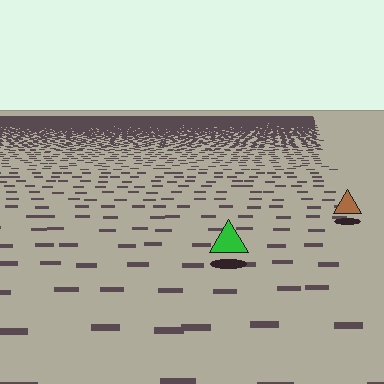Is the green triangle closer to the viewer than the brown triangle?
Yes. The green triangle is closer — you can tell from the texture gradient: the ground texture is coarser near it.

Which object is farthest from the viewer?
The brown triangle is farthest from the viewer. It appears smaller and the ground texture around it is denser.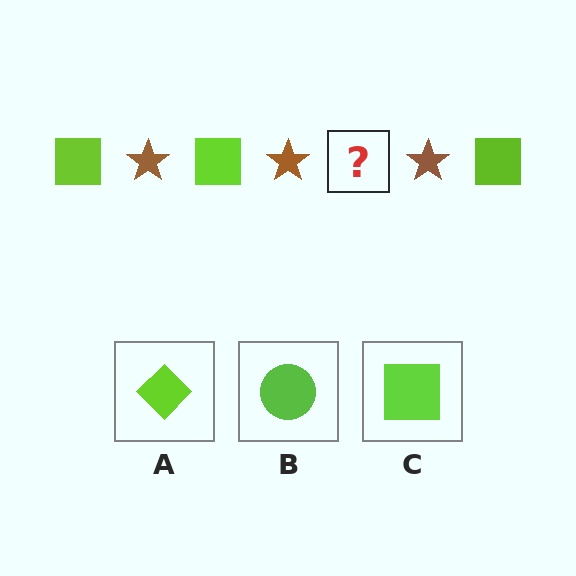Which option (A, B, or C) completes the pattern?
C.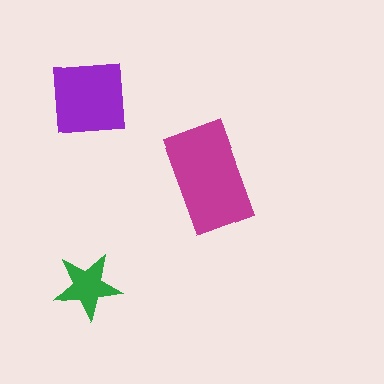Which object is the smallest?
The green star.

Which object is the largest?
The magenta rectangle.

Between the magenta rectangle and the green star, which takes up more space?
The magenta rectangle.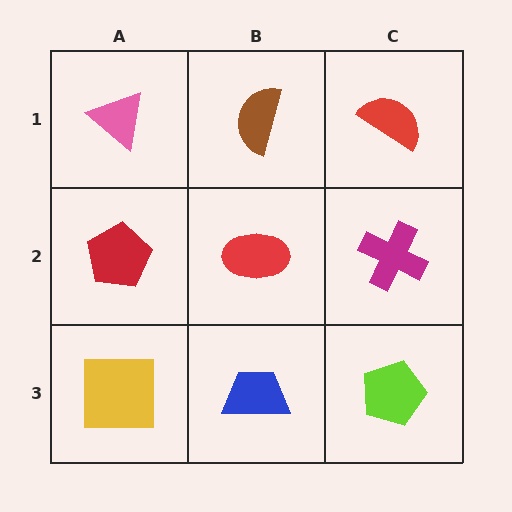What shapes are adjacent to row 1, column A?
A red pentagon (row 2, column A), a brown semicircle (row 1, column B).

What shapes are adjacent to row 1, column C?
A magenta cross (row 2, column C), a brown semicircle (row 1, column B).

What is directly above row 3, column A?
A red pentagon.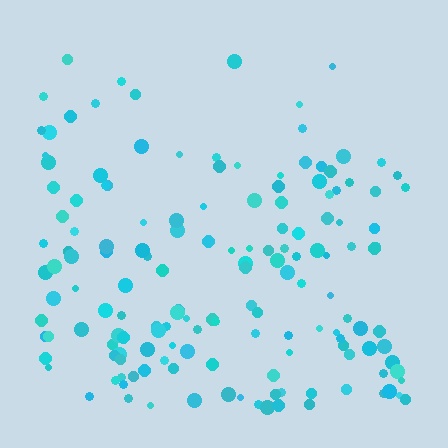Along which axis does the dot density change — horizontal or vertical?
Vertical.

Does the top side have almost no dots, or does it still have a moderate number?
Still a moderate number, just noticeably fewer than the bottom.